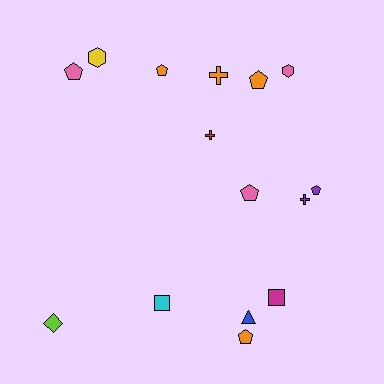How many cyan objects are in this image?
There is 1 cyan object.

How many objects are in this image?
There are 15 objects.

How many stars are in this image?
There are no stars.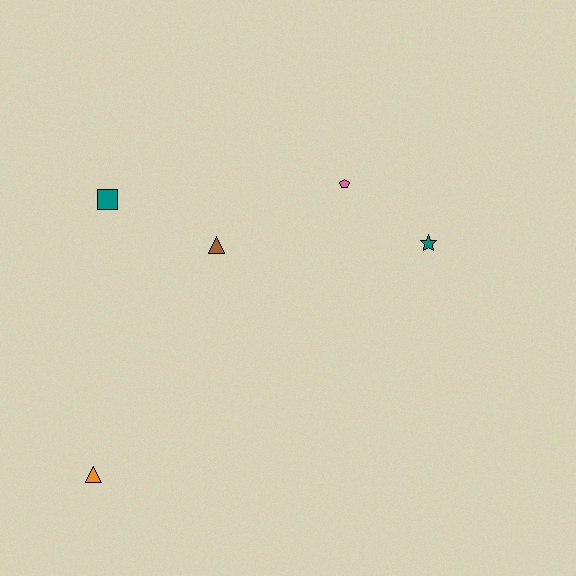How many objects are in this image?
There are 5 objects.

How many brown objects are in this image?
There is 1 brown object.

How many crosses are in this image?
There are no crosses.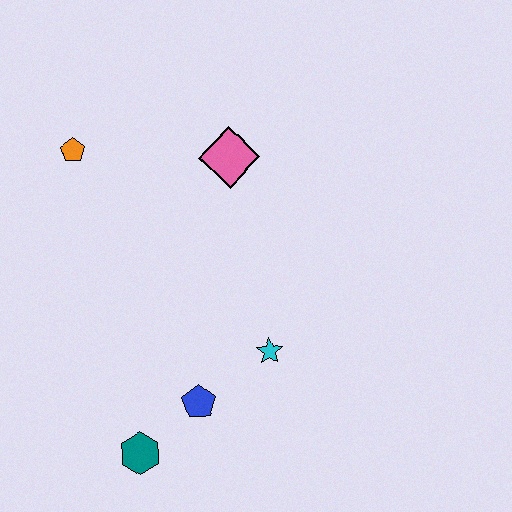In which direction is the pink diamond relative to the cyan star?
The pink diamond is above the cyan star.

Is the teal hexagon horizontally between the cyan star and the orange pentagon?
Yes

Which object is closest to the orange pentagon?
The pink diamond is closest to the orange pentagon.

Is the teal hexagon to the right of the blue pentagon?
No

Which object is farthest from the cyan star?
The orange pentagon is farthest from the cyan star.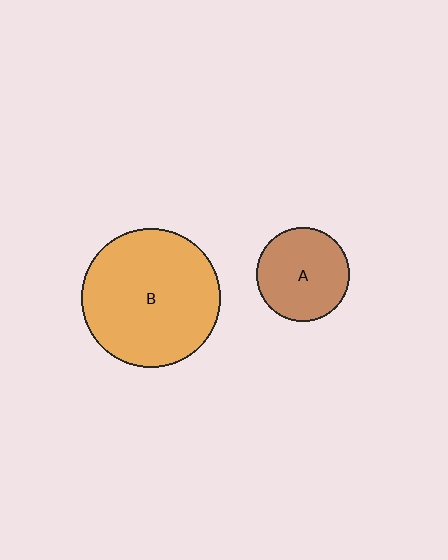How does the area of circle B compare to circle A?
Approximately 2.2 times.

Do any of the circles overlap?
No, none of the circles overlap.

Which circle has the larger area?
Circle B (orange).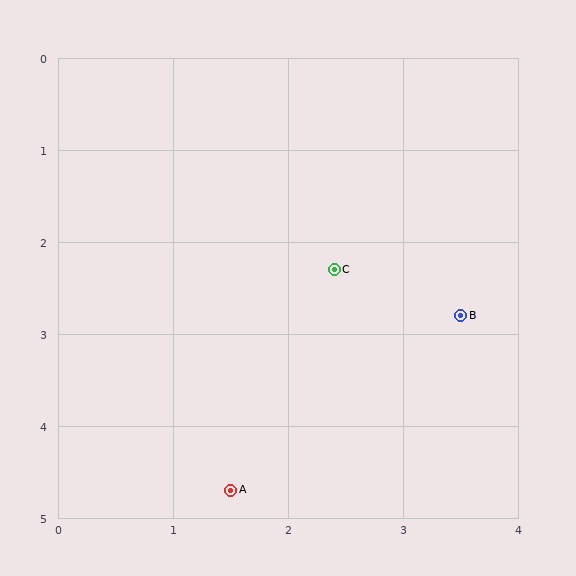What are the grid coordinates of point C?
Point C is at approximately (2.4, 2.3).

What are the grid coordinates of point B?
Point B is at approximately (3.5, 2.8).